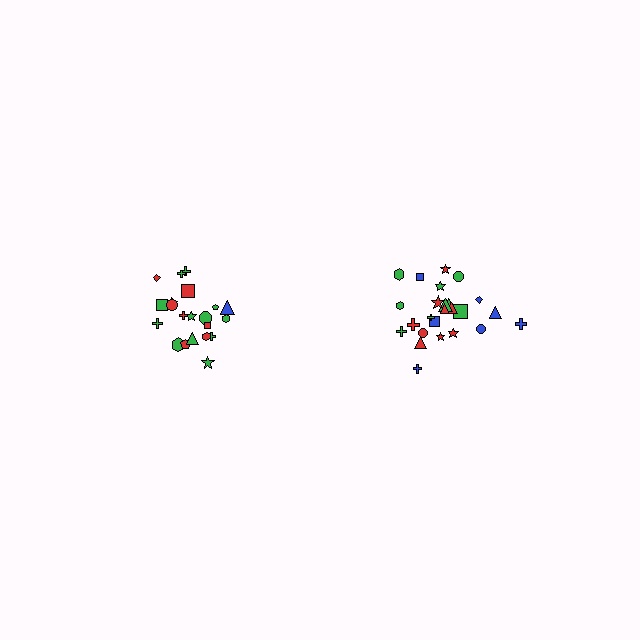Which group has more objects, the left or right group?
The right group.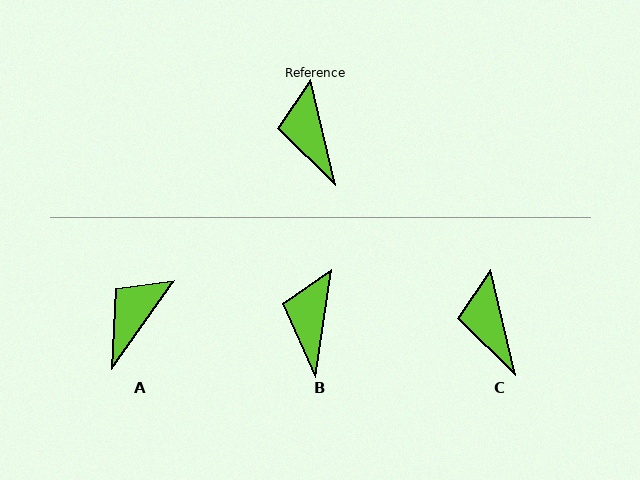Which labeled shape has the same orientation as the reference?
C.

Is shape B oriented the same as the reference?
No, it is off by about 22 degrees.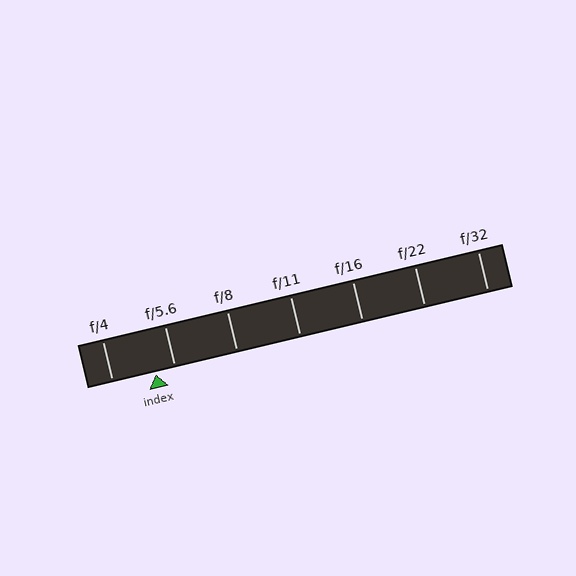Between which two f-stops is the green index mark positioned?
The index mark is between f/4 and f/5.6.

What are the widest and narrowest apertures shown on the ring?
The widest aperture shown is f/4 and the narrowest is f/32.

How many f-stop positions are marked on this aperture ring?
There are 7 f-stop positions marked.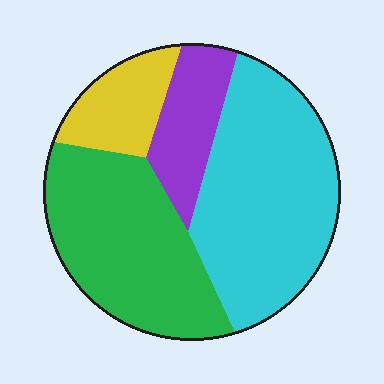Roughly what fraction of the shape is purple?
Purple takes up less than a quarter of the shape.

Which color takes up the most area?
Cyan, at roughly 40%.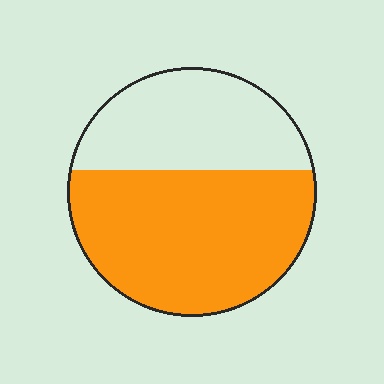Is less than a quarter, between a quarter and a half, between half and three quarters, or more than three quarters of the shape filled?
Between half and three quarters.